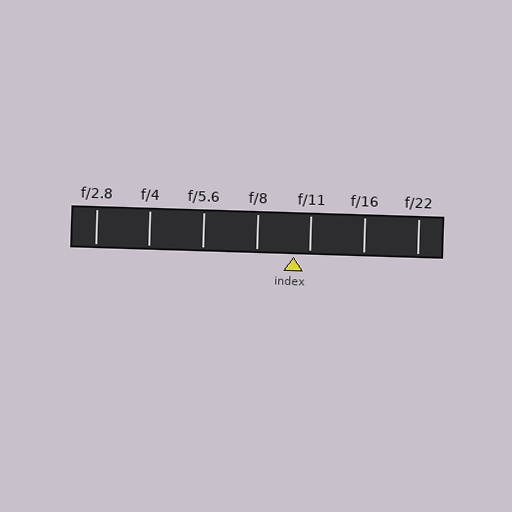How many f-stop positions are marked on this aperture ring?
There are 7 f-stop positions marked.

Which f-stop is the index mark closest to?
The index mark is closest to f/11.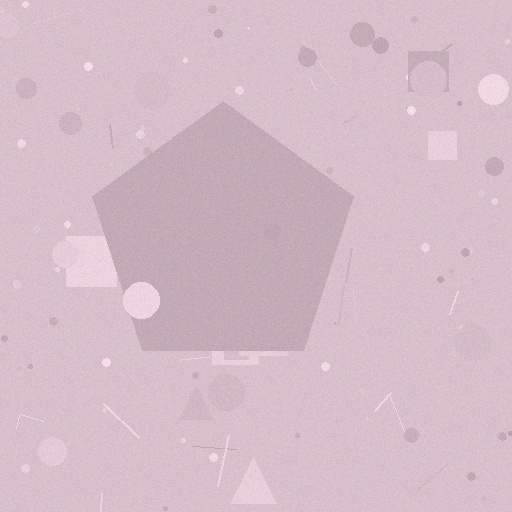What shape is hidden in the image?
A pentagon is hidden in the image.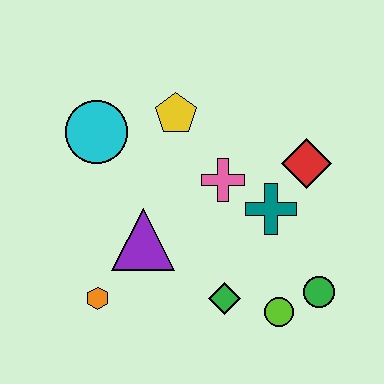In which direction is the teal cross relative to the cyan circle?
The teal cross is to the right of the cyan circle.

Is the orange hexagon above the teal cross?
No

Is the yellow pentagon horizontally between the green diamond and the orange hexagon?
Yes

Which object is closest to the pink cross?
The teal cross is closest to the pink cross.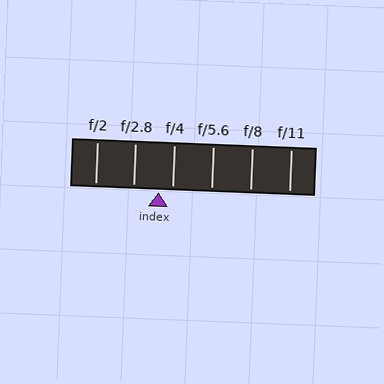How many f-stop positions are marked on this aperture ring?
There are 6 f-stop positions marked.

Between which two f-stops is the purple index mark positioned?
The index mark is between f/2.8 and f/4.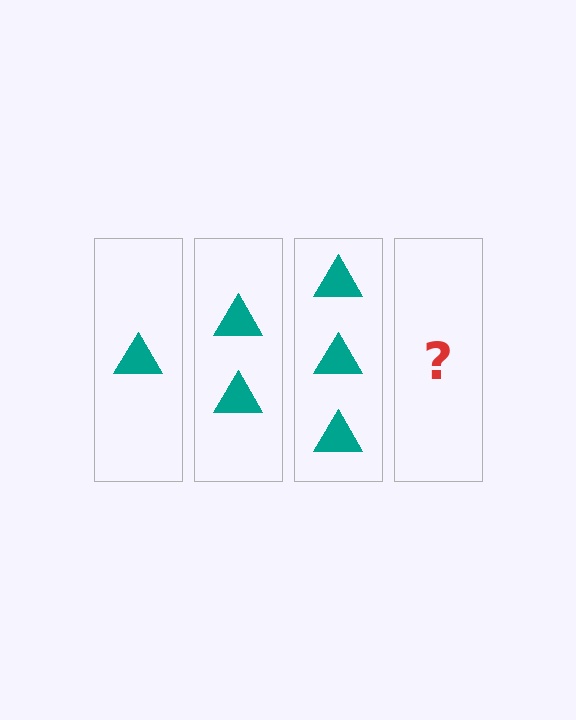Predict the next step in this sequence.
The next step is 4 triangles.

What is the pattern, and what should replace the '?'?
The pattern is that each step adds one more triangle. The '?' should be 4 triangles.